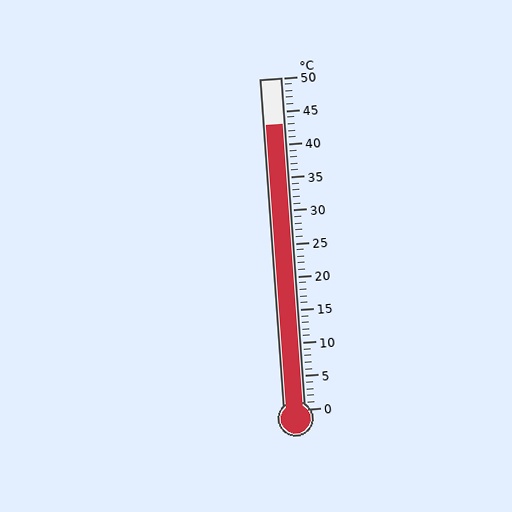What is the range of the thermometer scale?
The thermometer scale ranges from 0°C to 50°C.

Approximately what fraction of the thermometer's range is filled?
The thermometer is filled to approximately 85% of its range.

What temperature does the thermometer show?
The thermometer shows approximately 43°C.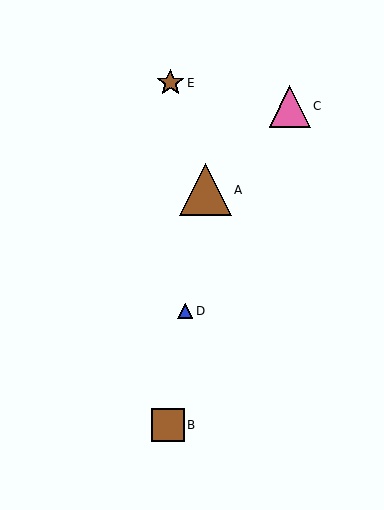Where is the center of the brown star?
The center of the brown star is at (170, 83).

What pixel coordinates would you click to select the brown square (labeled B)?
Click at (168, 425) to select the brown square B.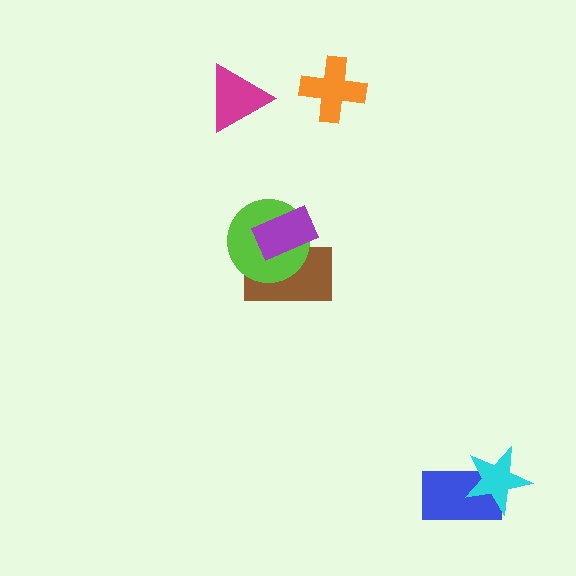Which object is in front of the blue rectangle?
The cyan star is in front of the blue rectangle.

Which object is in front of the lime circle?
The purple rectangle is in front of the lime circle.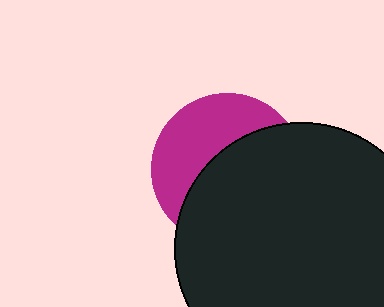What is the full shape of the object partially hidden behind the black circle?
The partially hidden object is a magenta circle.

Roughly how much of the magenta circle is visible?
A small part of it is visible (roughly 41%).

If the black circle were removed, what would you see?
You would see the complete magenta circle.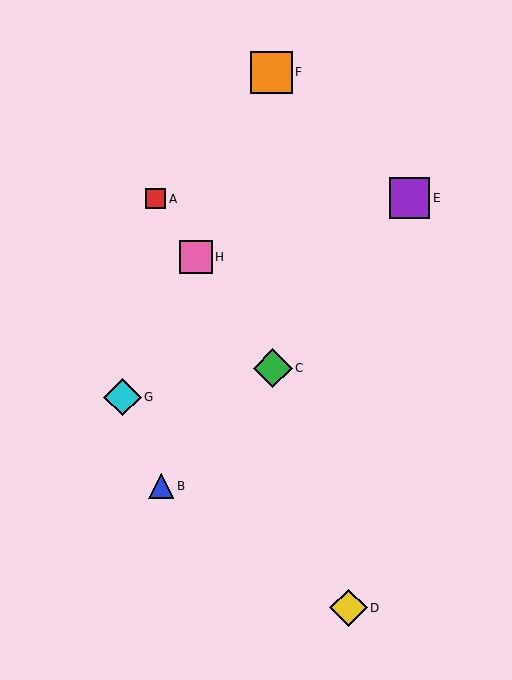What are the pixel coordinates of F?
Object F is at (271, 72).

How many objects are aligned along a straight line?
3 objects (A, C, H) are aligned along a straight line.